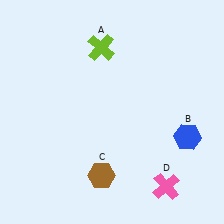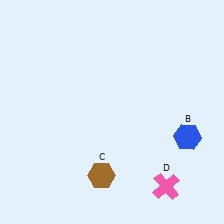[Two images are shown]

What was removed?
The lime cross (A) was removed in Image 2.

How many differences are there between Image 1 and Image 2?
There is 1 difference between the two images.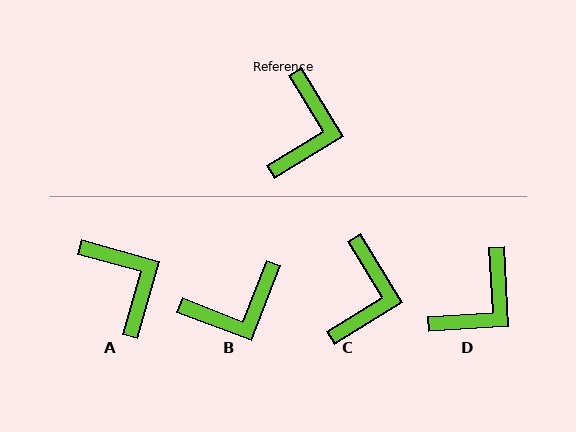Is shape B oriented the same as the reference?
No, it is off by about 52 degrees.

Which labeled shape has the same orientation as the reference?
C.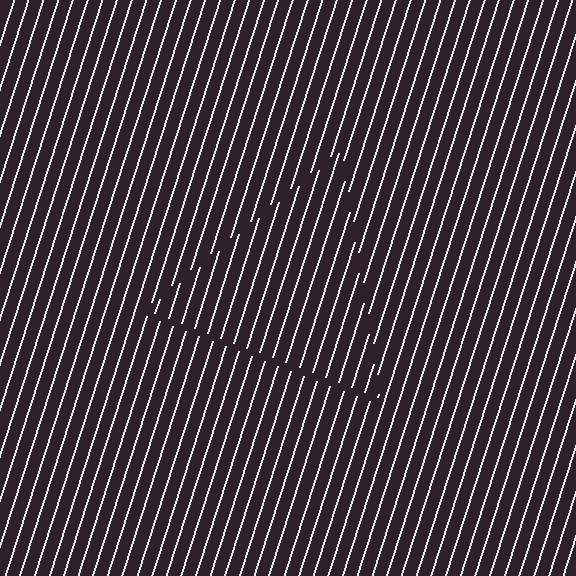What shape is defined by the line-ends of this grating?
An illusory triangle. The interior of the shape contains the same grating, shifted by half a period — the contour is defined by the phase discontinuity where line-ends from the inner and outer gratings abut.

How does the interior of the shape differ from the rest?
The interior of the shape contains the same grating, shifted by half a period — the contour is defined by the phase discontinuity where line-ends from the inner and outer gratings abut.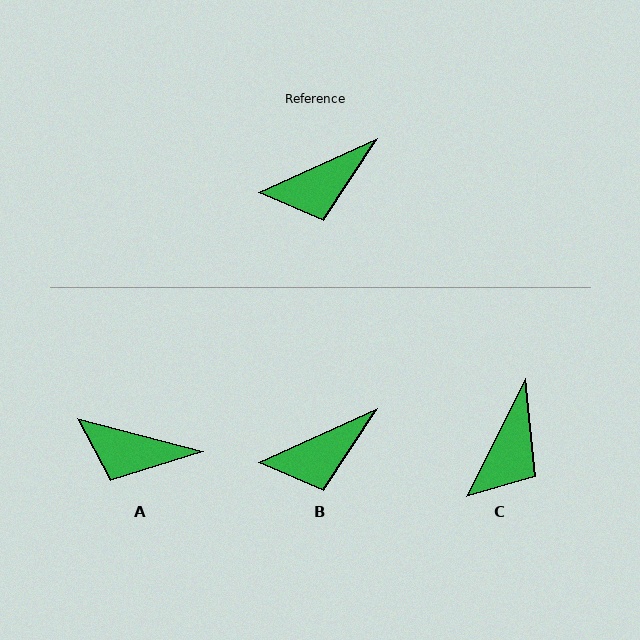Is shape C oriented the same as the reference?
No, it is off by about 39 degrees.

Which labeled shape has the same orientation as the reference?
B.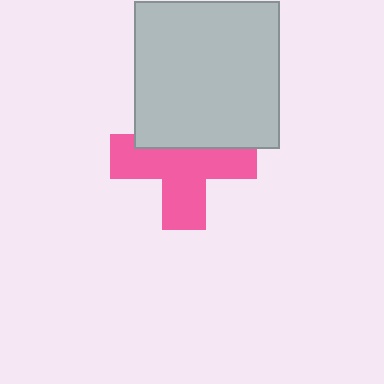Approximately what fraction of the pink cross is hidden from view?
Roughly 37% of the pink cross is hidden behind the light gray rectangle.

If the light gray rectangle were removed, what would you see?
You would see the complete pink cross.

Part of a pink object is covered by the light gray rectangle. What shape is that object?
It is a cross.